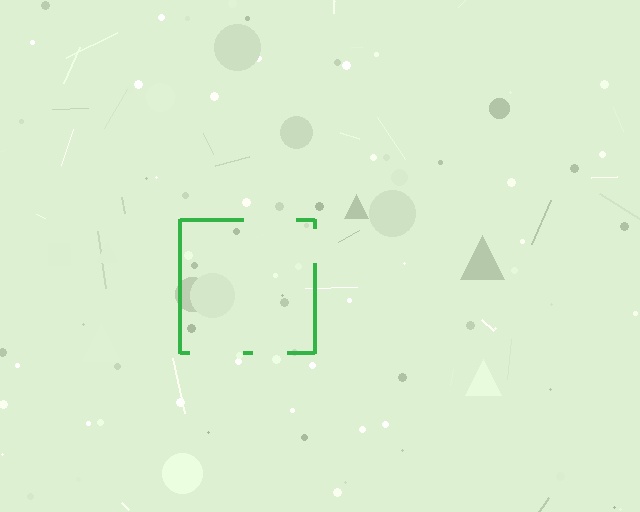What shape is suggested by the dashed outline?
The dashed outline suggests a square.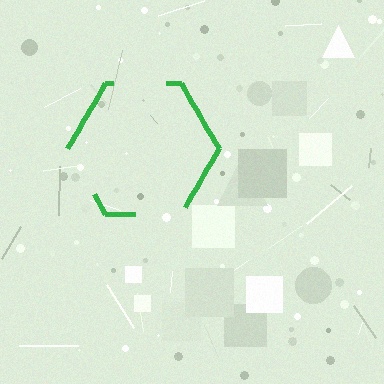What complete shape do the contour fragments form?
The contour fragments form a hexagon.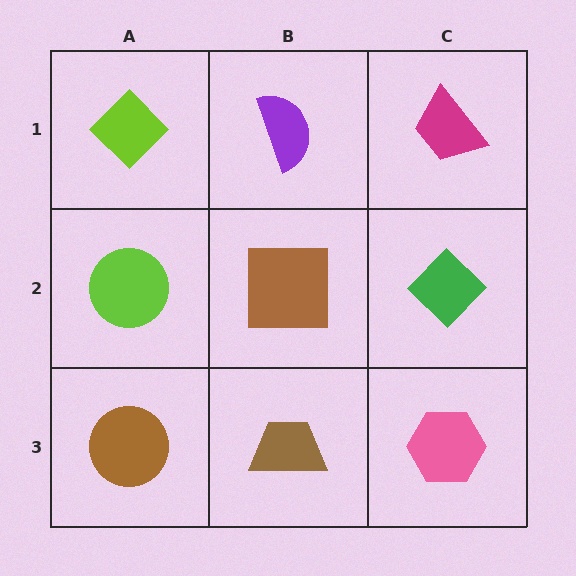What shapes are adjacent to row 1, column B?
A brown square (row 2, column B), a lime diamond (row 1, column A), a magenta trapezoid (row 1, column C).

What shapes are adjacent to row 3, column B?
A brown square (row 2, column B), a brown circle (row 3, column A), a pink hexagon (row 3, column C).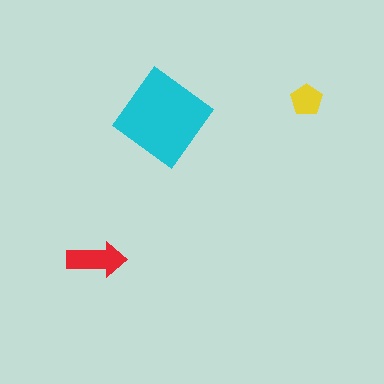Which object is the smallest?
The yellow pentagon.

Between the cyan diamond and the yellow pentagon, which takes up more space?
The cyan diamond.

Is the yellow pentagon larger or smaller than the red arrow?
Smaller.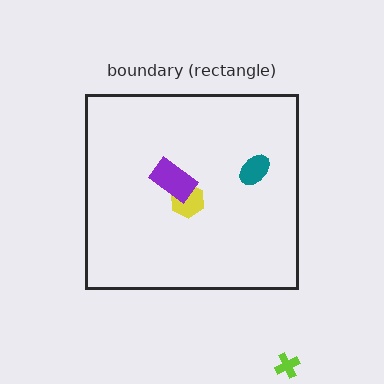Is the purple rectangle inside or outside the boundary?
Inside.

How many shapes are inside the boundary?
3 inside, 1 outside.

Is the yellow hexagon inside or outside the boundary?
Inside.